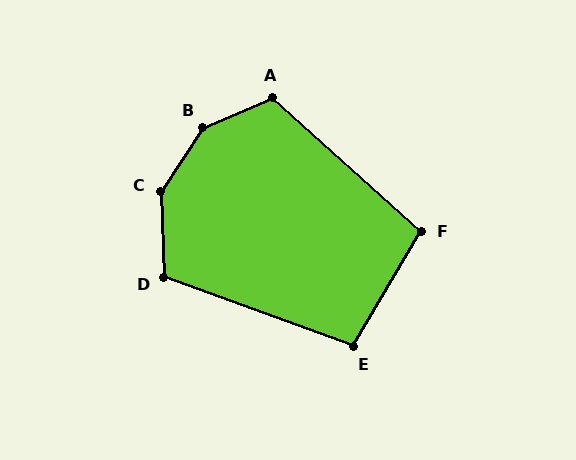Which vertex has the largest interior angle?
B, at approximately 147 degrees.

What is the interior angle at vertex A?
Approximately 115 degrees (obtuse).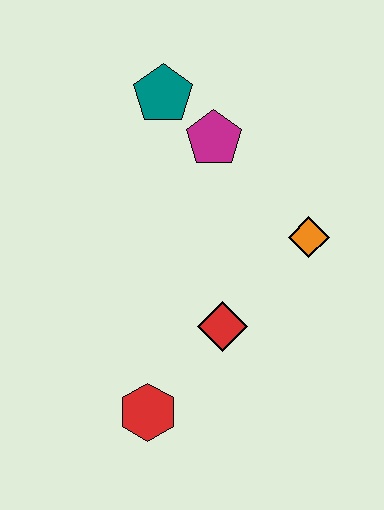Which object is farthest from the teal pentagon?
The red hexagon is farthest from the teal pentagon.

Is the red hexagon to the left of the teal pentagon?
Yes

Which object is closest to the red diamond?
The red hexagon is closest to the red diamond.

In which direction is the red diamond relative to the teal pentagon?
The red diamond is below the teal pentagon.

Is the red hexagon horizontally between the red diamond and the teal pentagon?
No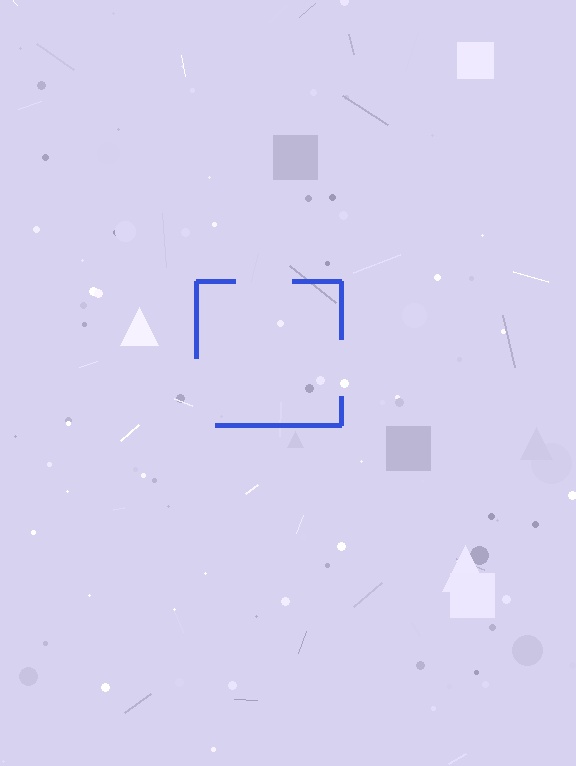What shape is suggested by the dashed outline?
The dashed outline suggests a square.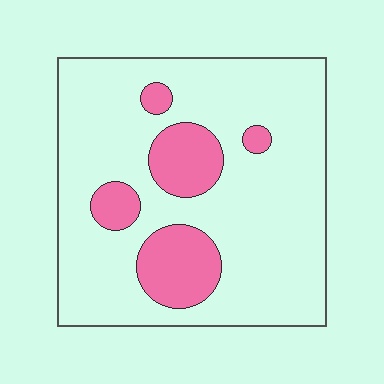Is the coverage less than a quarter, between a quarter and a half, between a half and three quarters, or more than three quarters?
Less than a quarter.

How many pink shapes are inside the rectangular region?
5.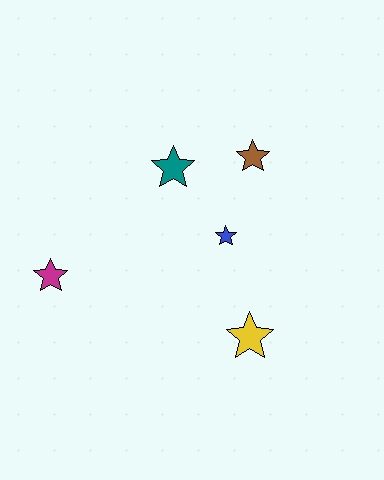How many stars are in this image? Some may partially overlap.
There are 5 stars.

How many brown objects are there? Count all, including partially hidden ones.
There is 1 brown object.